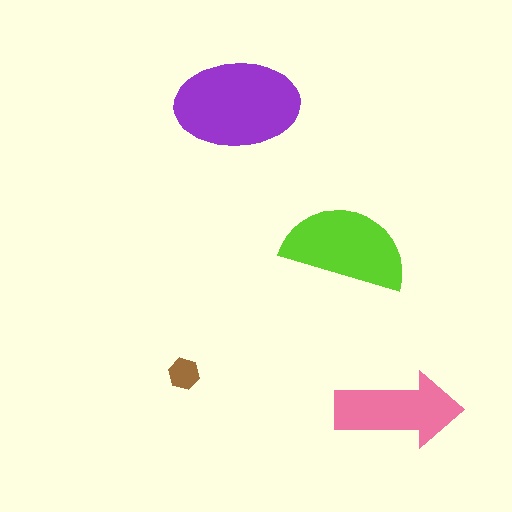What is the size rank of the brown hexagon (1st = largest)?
4th.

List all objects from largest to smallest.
The purple ellipse, the lime semicircle, the pink arrow, the brown hexagon.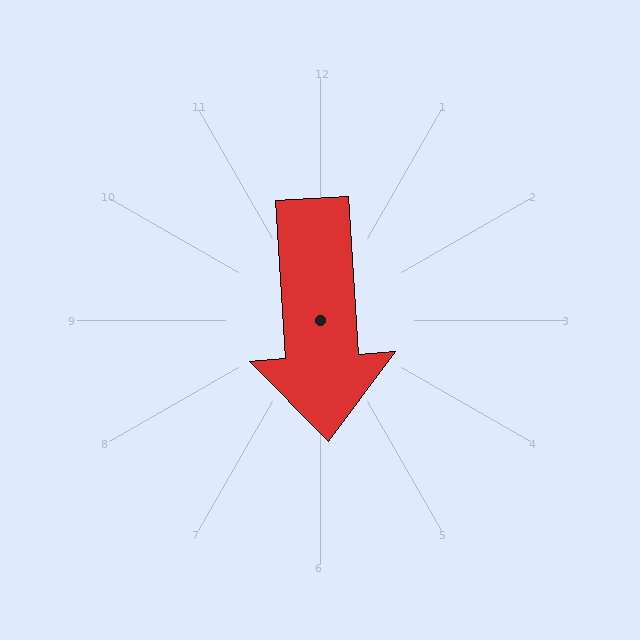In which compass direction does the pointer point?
South.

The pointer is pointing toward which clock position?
Roughly 6 o'clock.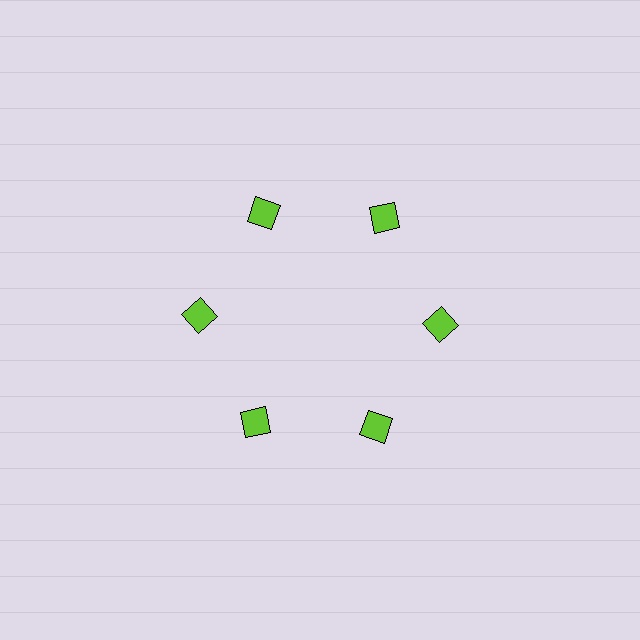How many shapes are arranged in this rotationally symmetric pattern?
There are 6 shapes, arranged in 6 groups of 1.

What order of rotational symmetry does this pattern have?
This pattern has 6-fold rotational symmetry.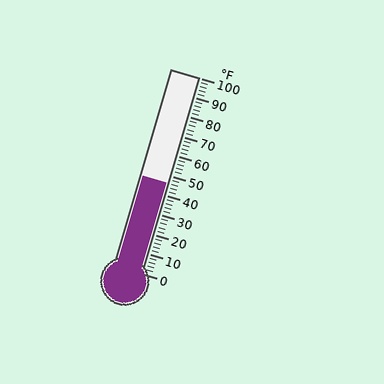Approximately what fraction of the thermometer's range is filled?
The thermometer is filled to approximately 45% of its range.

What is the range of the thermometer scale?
The thermometer scale ranges from 0°F to 100°F.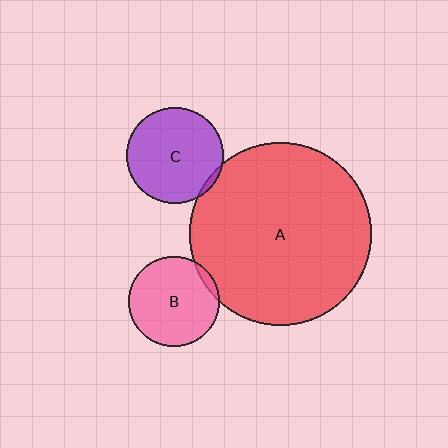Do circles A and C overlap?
Yes.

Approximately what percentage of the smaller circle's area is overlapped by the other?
Approximately 5%.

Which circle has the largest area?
Circle A (red).